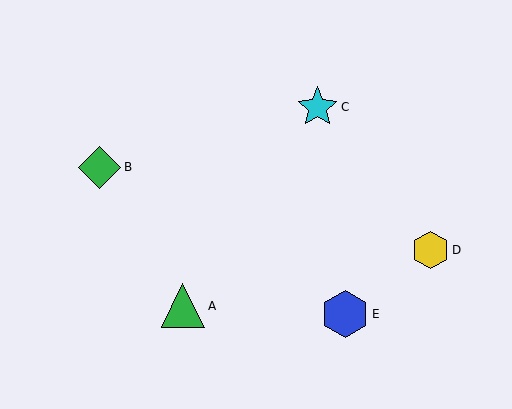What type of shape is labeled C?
Shape C is a cyan star.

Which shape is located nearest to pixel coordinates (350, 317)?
The blue hexagon (labeled E) at (345, 314) is nearest to that location.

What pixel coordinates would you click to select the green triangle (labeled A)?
Click at (183, 306) to select the green triangle A.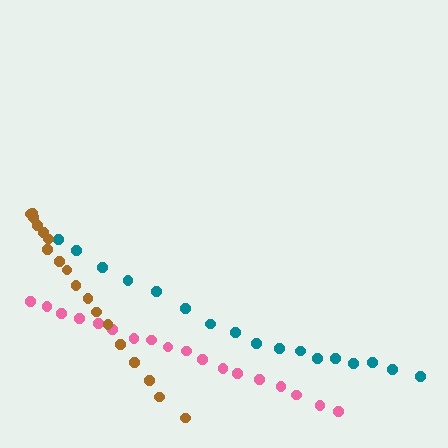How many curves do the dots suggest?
There are 3 distinct paths.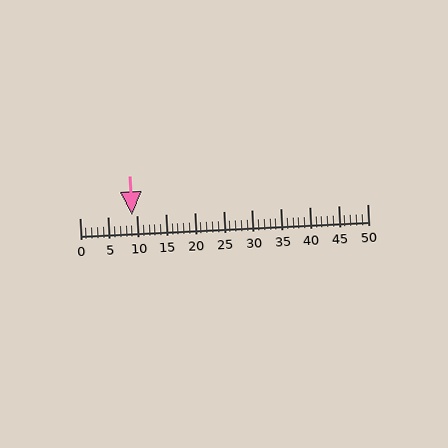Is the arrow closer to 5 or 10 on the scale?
The arrow is closer to 10.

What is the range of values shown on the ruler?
The ruler shows values from 0 to 50.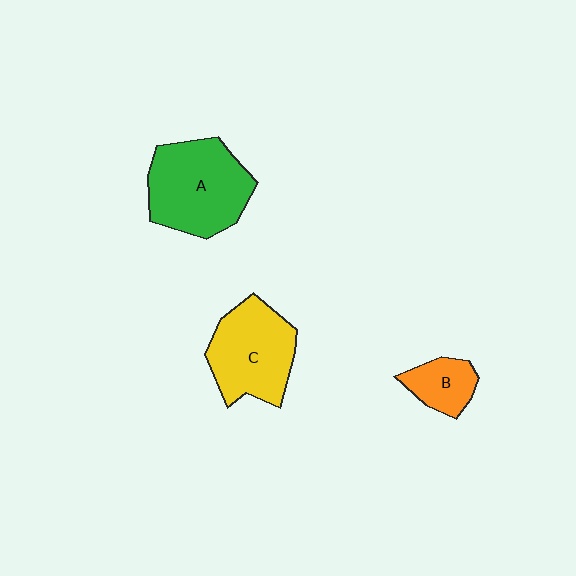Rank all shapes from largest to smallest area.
From largest to smallest: A (green), C (yellow), B (orange).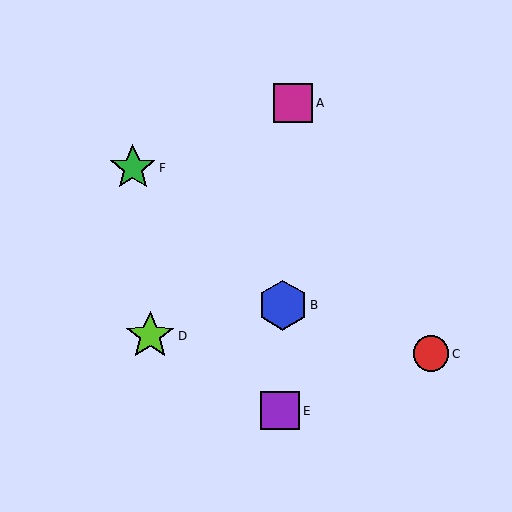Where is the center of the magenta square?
The center of the magenta square is at (293, 103).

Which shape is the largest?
The blue hexagon (labeled B) is the largest.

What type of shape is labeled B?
Shape B is a blue hexagon.